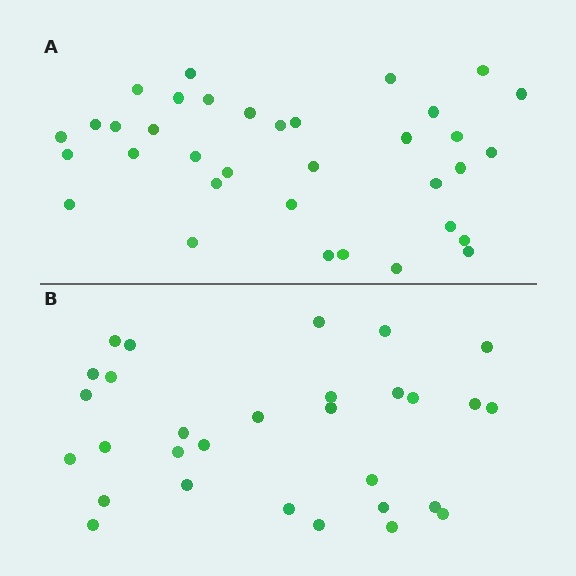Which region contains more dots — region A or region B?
Region A (the top region) has more dots.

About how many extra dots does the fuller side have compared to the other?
Region A has about 5 more dots than region B.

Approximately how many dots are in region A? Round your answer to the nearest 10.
About 40 dots. (The exact count is 35, which rounds to 40.)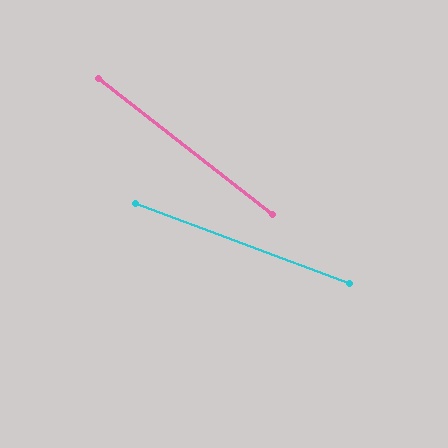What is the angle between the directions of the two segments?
Approximately 17 degrees.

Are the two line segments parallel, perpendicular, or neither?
Neither parallel nor perpendicular — they differ by about 17°.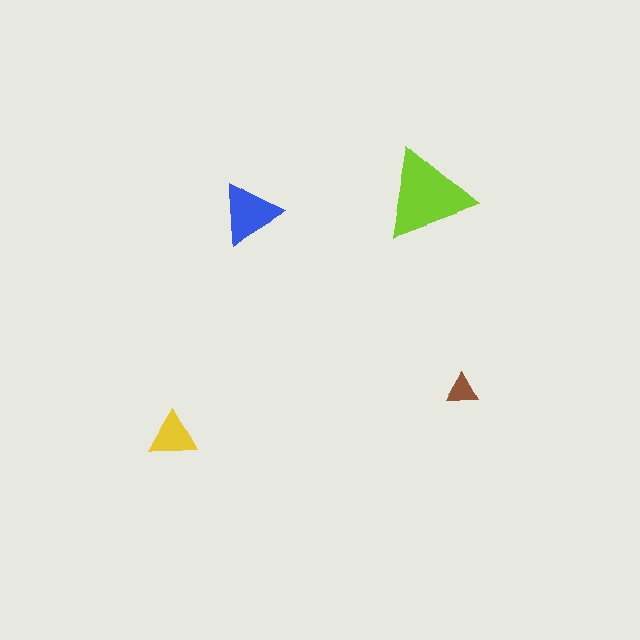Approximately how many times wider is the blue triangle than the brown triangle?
About 2 times wider.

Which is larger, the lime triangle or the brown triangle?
The lime one.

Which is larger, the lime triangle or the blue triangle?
The lime one.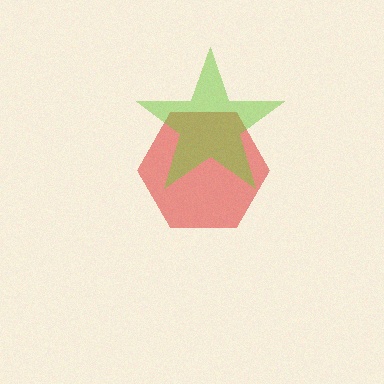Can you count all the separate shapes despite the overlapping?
Yes, there are 2 separate shapes.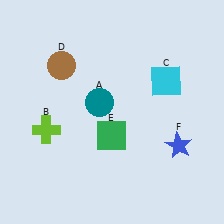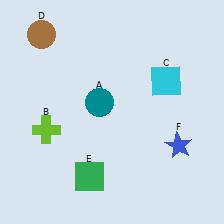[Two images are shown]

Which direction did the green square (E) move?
The green square (E) moved down.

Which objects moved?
The objects that moved are: the brown circle (D), the green square (E).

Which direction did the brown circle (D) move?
The brown circle (D) moved up.